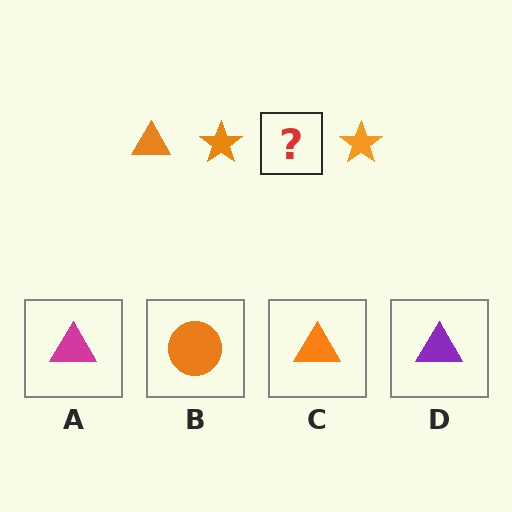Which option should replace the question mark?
Option C.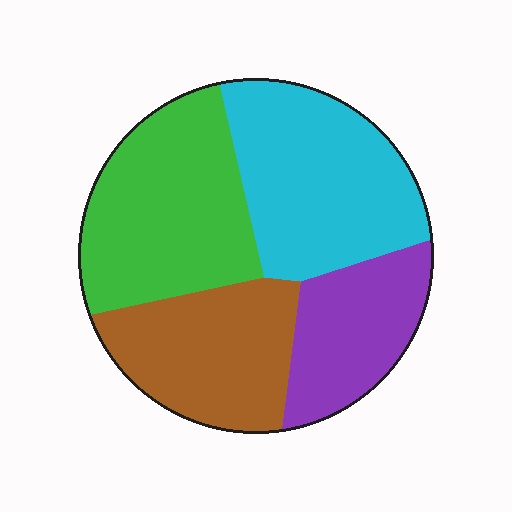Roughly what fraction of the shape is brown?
Brown takes up about one quarter (1/4) of the shape.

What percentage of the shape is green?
Green covers roughly 30% of the shape.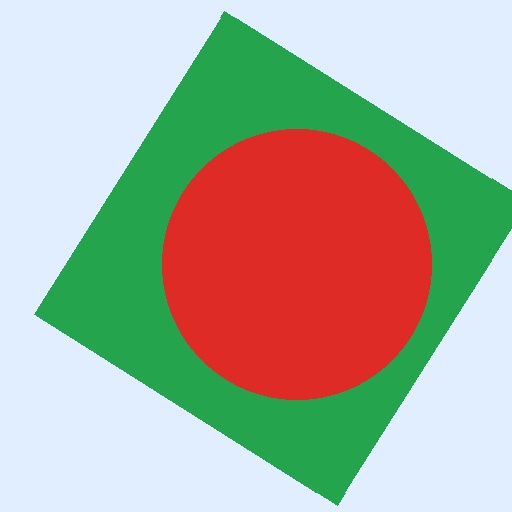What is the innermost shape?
The red circle.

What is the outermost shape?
The green diamond.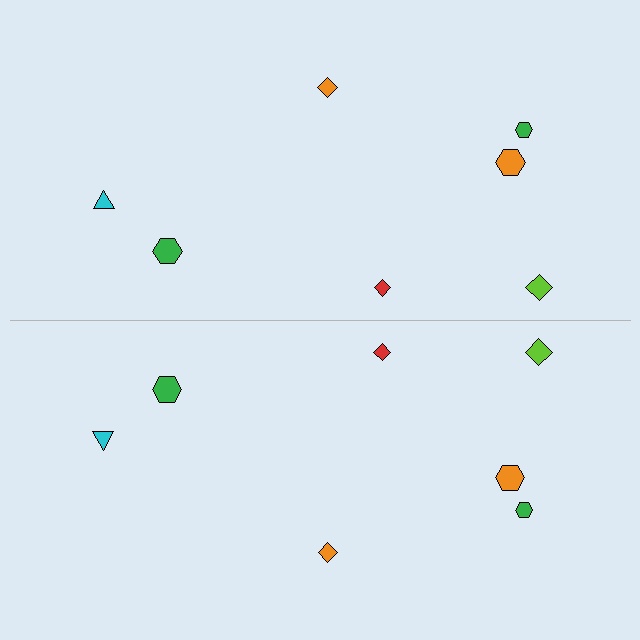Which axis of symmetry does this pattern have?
The pattern has a horizontal axis of symmetry running through the center of the image.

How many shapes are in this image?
There are 14 shapes in this image.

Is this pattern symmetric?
Yes, this pattern has bilateral (reflection) symmetry.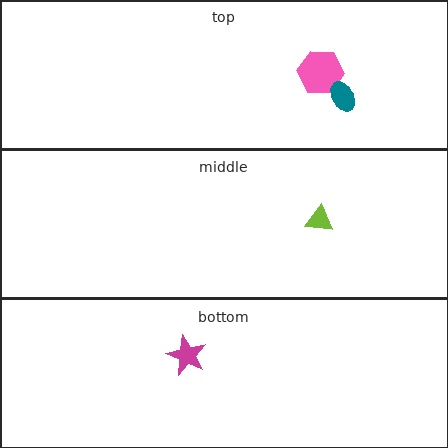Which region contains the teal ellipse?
The top region.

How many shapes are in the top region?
3.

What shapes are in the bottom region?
The magenta star.